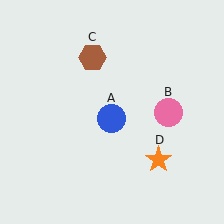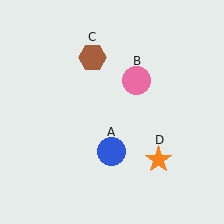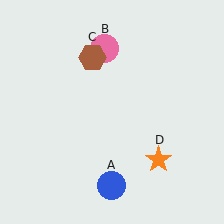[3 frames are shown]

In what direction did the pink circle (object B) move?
The pink circle (object B) moved up and to the left.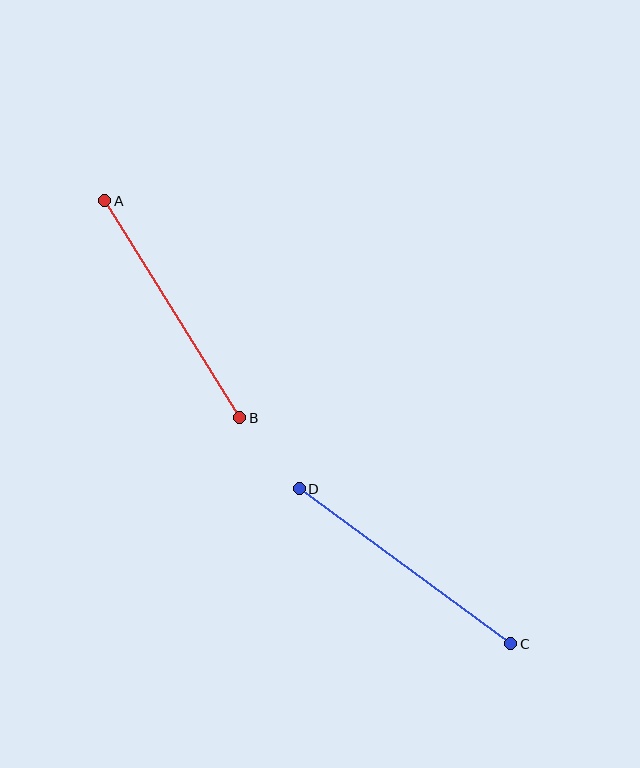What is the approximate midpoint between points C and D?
The midpoint is at approximately (405, 566) pixels.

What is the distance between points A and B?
The distance is approximately 256 pixels.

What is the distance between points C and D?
The distance is approximately 262 pixels.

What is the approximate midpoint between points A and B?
The midpoint is at approximately (172, 309) pixels.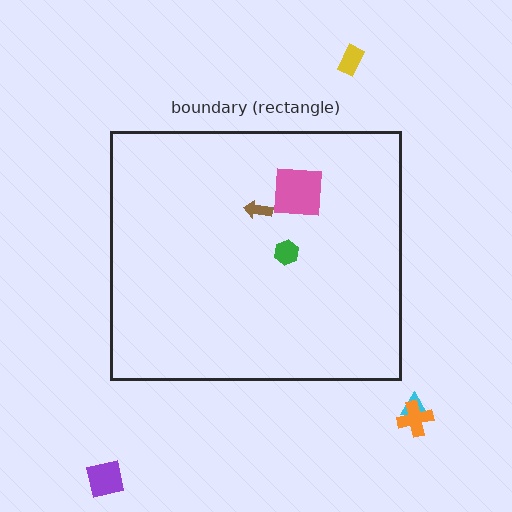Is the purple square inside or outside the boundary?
Outside.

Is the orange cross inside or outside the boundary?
Outside.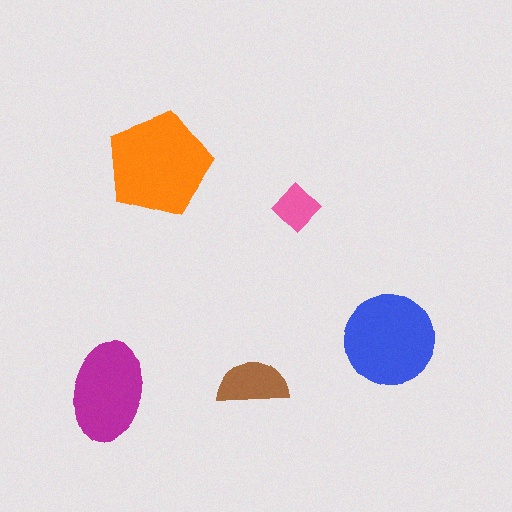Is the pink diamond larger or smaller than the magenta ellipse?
Smaller.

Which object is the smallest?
The pink diamond.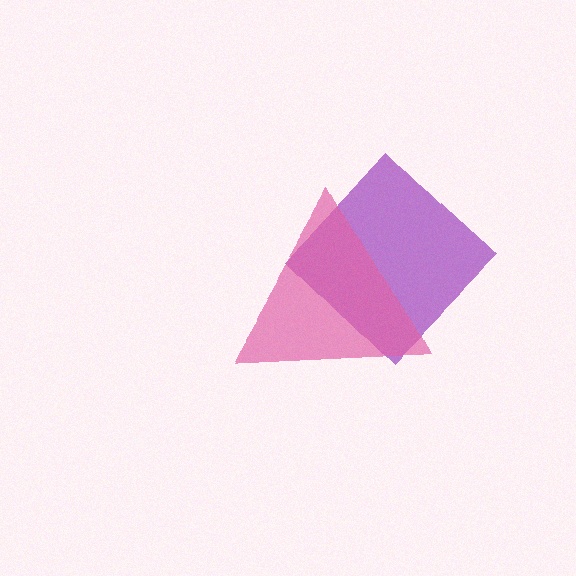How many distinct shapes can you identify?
There are 2 distinct shapes: a purple diamond, a pink triangle.